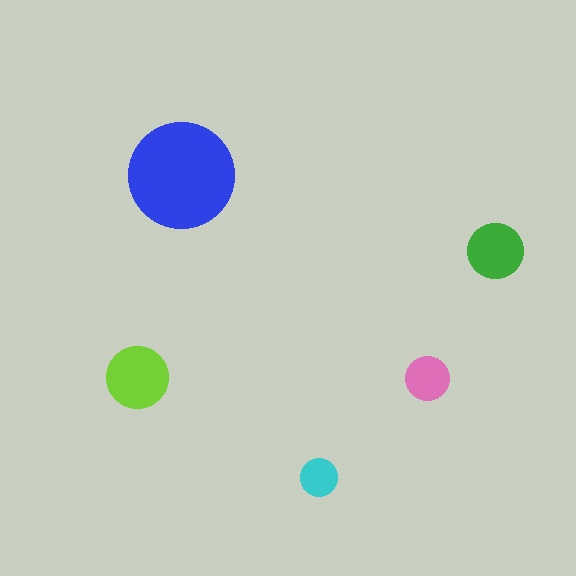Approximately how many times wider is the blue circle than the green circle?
About 2 times wider.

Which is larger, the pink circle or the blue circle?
The blue one.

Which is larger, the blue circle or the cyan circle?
The blue one.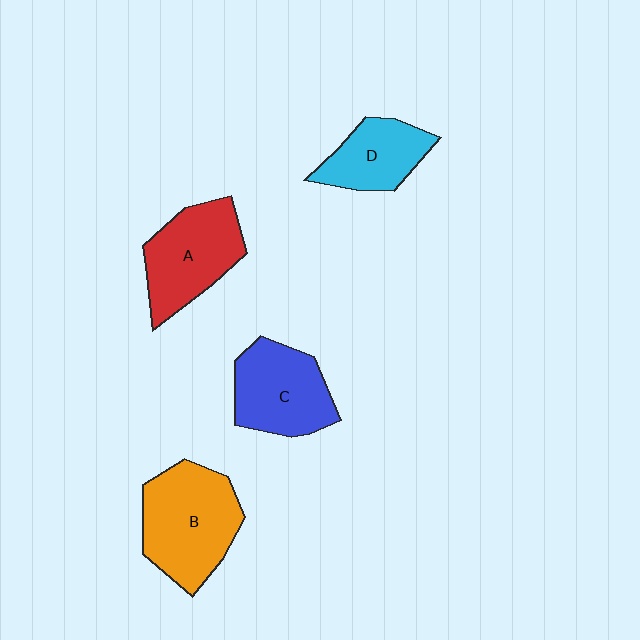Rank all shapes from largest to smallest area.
From largest to smallest: B (orange), A (red), C (blue), D (cyan).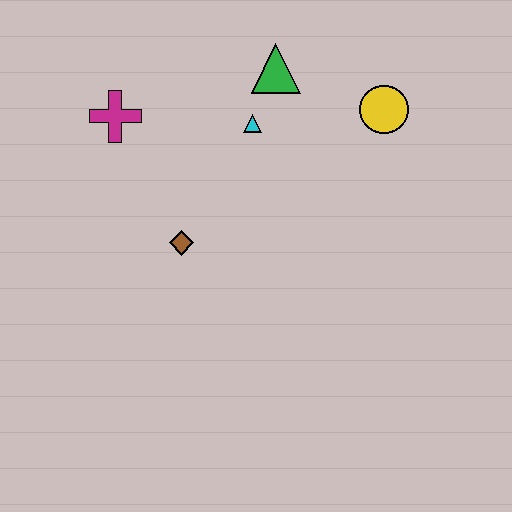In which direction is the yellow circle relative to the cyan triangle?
The yellow circle is to the right of the cyan triangle.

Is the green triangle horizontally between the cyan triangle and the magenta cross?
No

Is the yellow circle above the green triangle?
No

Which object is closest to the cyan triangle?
The green triangle is closest to the cyan triangle.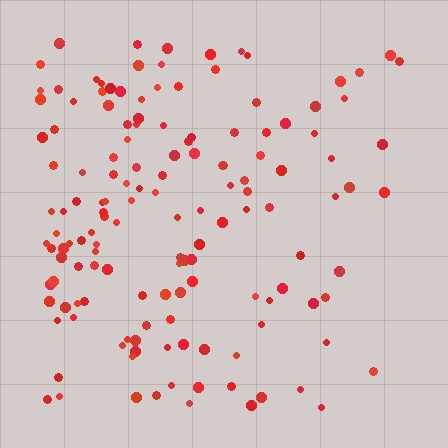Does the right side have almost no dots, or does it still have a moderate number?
Still a moderate number, just noticeably fewer than the left.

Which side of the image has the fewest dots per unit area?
The right.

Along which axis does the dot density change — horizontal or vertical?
Horizontal.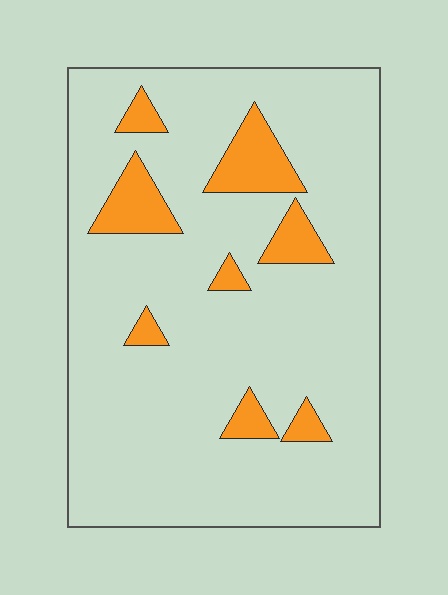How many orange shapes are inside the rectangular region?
8.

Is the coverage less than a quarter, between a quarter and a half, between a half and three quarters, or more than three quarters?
Less than a quarter.